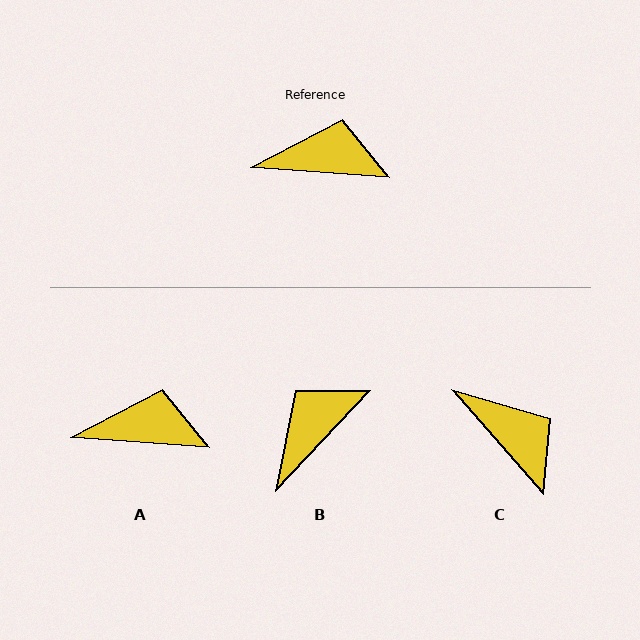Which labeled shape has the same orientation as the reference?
A.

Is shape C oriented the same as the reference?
No, it is off by about 45 degrees.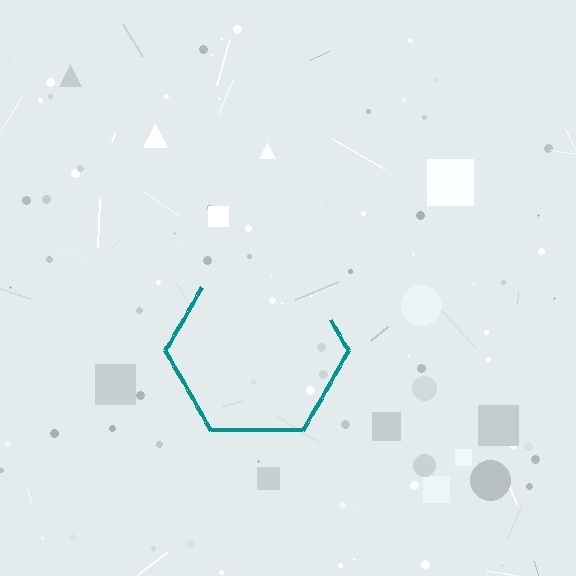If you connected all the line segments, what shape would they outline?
They would outline a hexagon.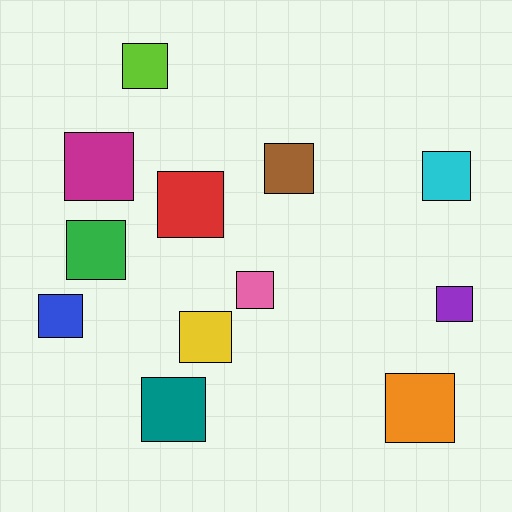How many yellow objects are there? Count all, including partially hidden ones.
There is 1 yellow object.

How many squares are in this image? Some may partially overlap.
There are 12 squares.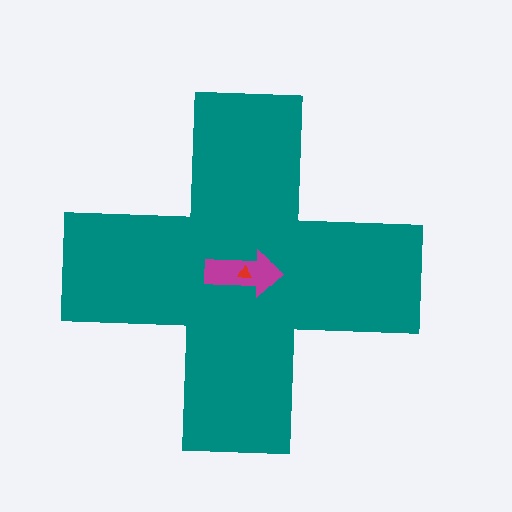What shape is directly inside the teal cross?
The magenta arrow.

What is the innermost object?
The red triangle.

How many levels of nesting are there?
3.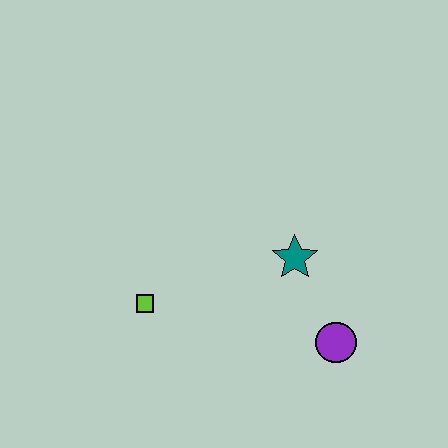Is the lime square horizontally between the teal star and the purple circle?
No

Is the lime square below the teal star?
Yes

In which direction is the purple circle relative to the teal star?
The purple circle is below the teal star.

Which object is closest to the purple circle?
The teal star is closest to the purple circle.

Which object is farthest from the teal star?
The lime square is farthest from the teal star.